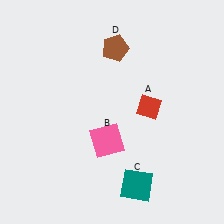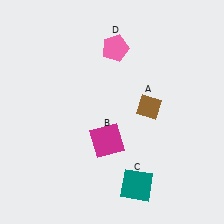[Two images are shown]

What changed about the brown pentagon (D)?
In Image 1, D is brown. In Image 2, it changed to pink.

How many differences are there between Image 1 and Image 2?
There are 3 differences between the two images.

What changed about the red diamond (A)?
In Image 1, A is red. In Image 2, it changed to brown.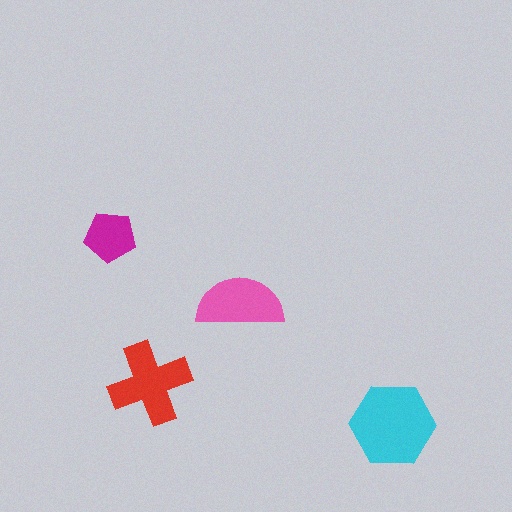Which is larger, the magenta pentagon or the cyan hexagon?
The cyan hexagon.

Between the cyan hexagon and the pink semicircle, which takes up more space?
The cyan hexagon.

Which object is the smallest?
The magenta pentagon.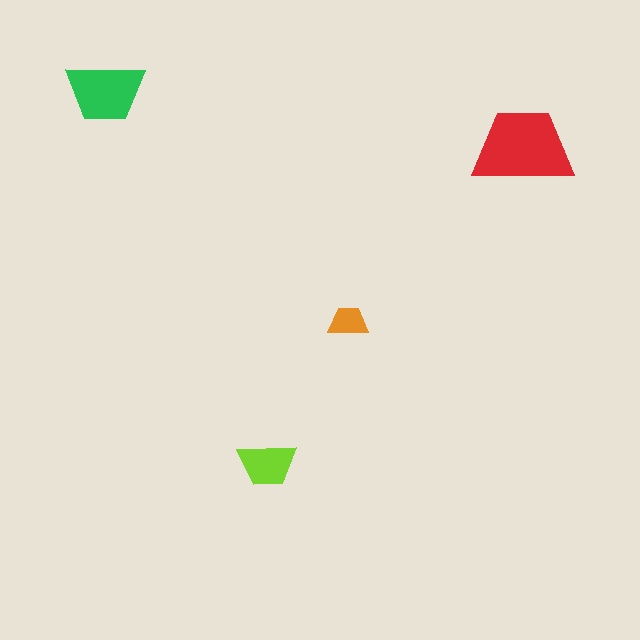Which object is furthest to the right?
The red trapezoid is rightmost.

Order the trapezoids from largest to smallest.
the red one, the green one, the lime one, the orange one.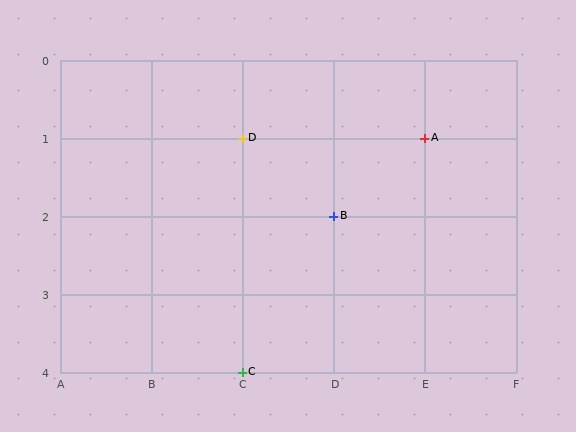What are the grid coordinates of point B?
Point B is at grid coordinates (D, 2).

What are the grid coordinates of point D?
Point D is at grid coordinates (C, 1).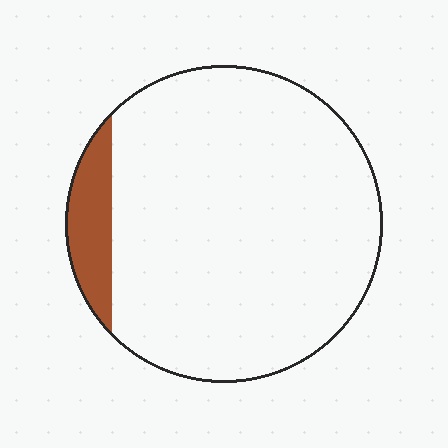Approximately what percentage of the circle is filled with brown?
Approximately 10%.